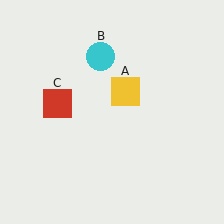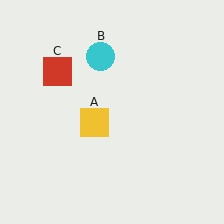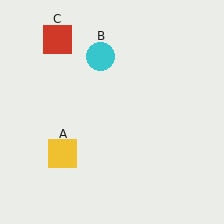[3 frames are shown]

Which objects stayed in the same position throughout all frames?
Cyan circle (object B) remained stationary.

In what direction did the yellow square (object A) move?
The yellow square (object A) moved down and to the left.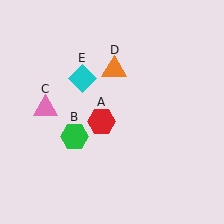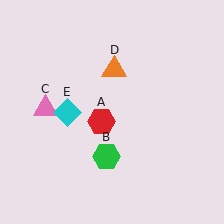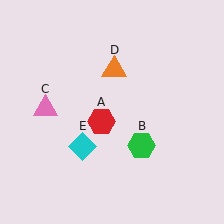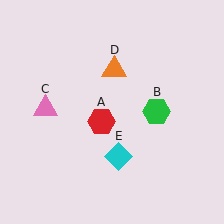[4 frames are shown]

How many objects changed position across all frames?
2 objects changed position: green hexagon (object B), cyan diamond (object E).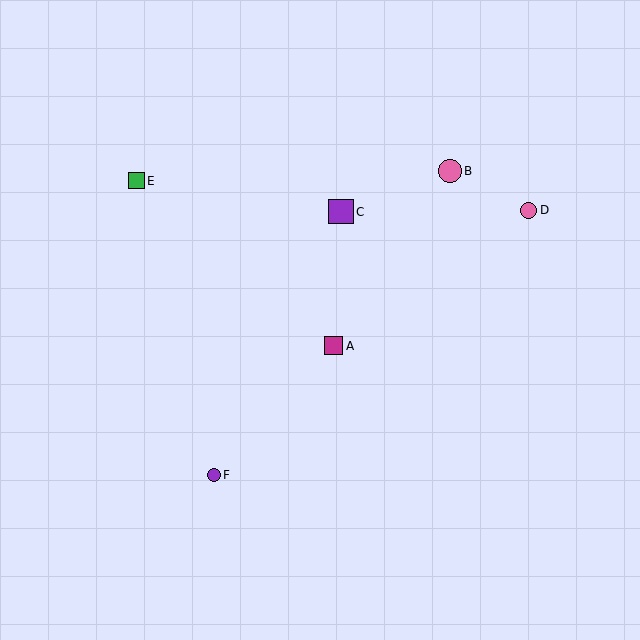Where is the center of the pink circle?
The center of the pink circle is at (450, 171).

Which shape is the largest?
The purple square (labeled C) is the largest.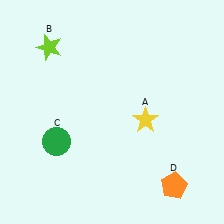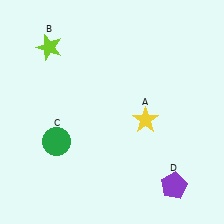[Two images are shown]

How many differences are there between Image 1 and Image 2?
There is 1 difference between the two images.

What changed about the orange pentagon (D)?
In Image 1, D is orange. In Image 2, it changed to purple.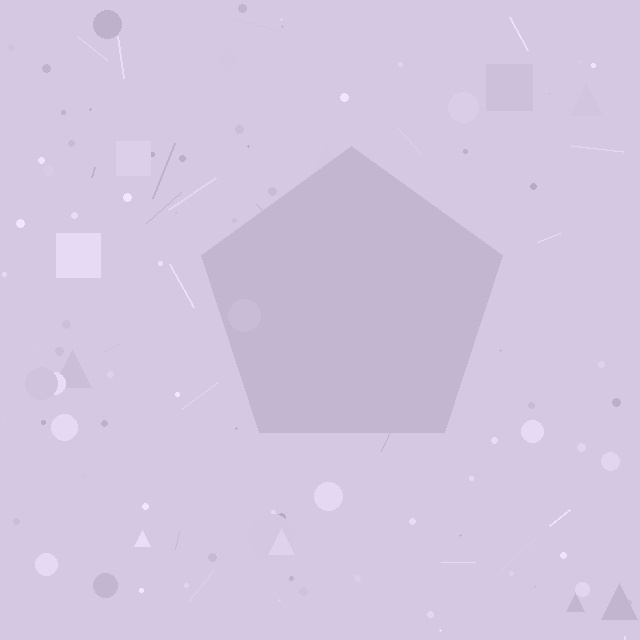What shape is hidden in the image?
A pentagon is hidden in the image.